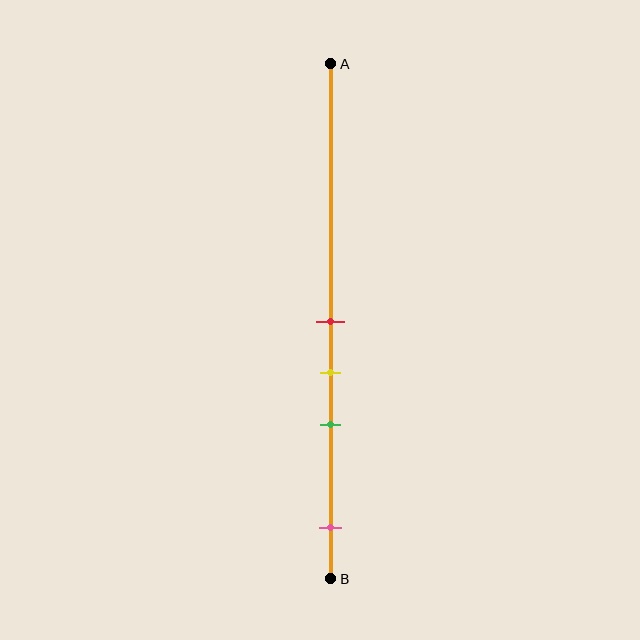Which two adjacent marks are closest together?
The red and yellow marks are the closest adjacent pair.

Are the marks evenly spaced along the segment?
No, the marks are not evenly spaced.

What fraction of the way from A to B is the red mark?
The red mark is approximately 50% (0.5) of the way from A to B.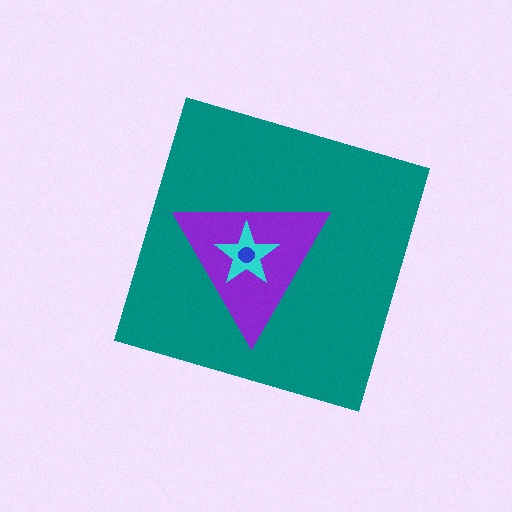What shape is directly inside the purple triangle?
The cyan star.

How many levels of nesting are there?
4.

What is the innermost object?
The blue circle.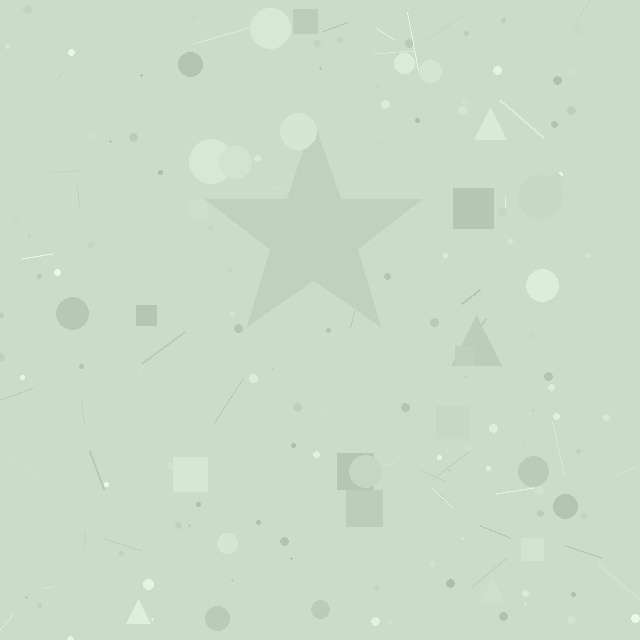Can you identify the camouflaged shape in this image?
The camouflaged shape is a star.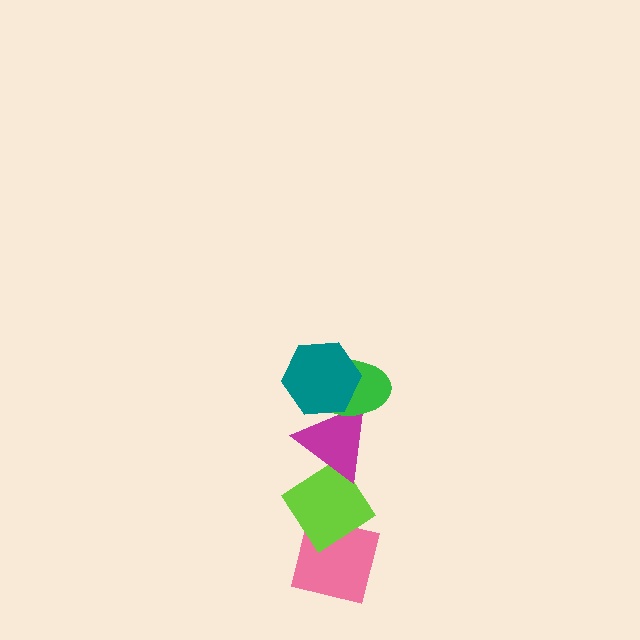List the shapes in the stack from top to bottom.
From top to bottom: the teal hexagon, the green ellipse, the magenta triangle, the lime diamond, the pink square.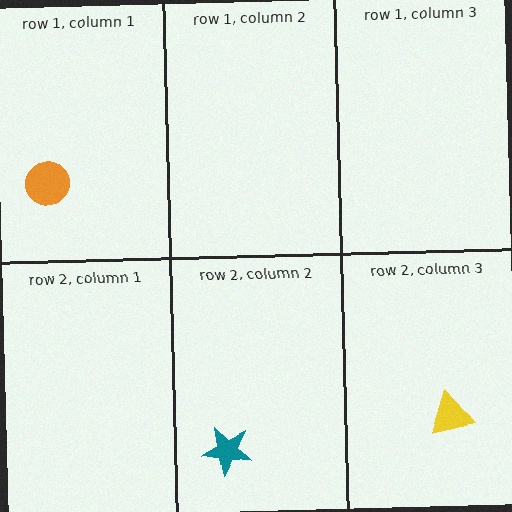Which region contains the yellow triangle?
The row 2, column 3 region.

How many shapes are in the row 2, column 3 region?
1.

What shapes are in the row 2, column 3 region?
The yellow triangle.